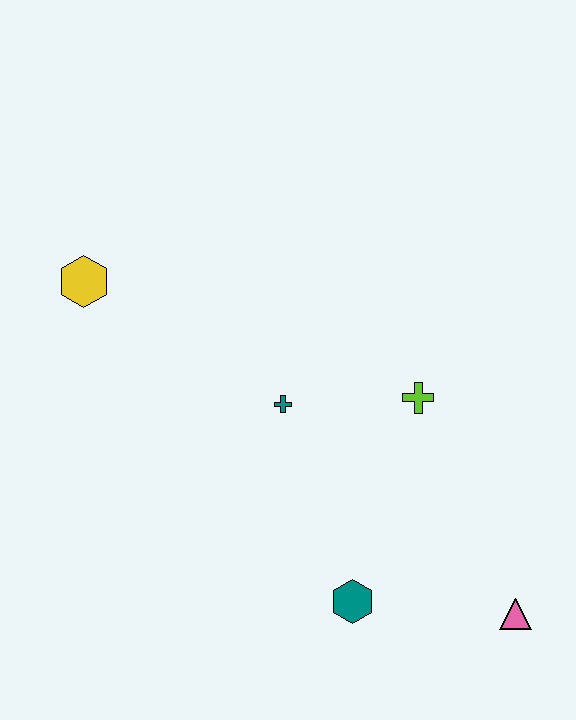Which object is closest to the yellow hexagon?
The teal cross is closest to the yellow hexagon.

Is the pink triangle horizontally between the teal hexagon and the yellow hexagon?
No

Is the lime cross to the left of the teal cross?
No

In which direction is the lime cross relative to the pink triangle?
The lime cross is above the pink triangle.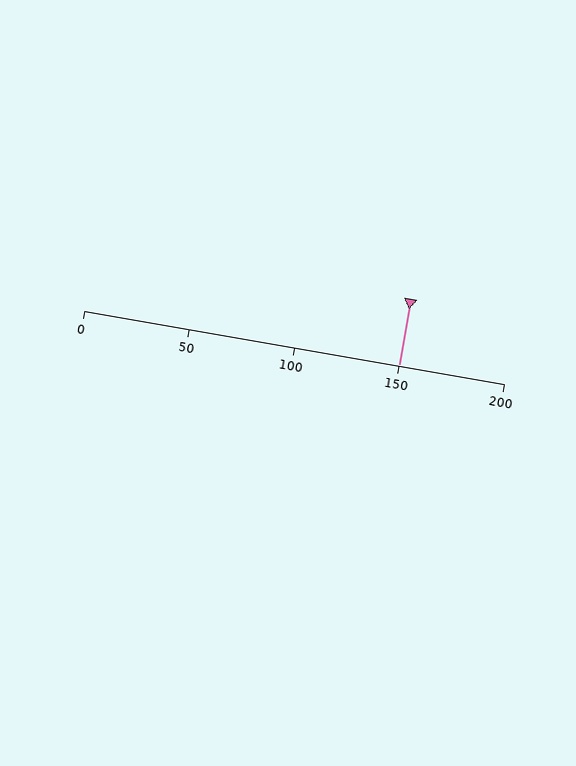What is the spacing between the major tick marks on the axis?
The major ticks are spaced 50 apart.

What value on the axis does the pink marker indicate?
The marker indicates approximately 150.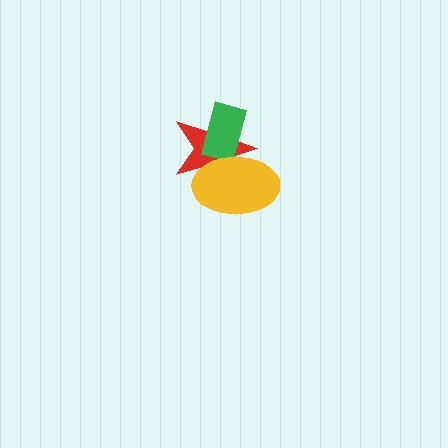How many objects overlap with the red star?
2 objects overlap with the red star.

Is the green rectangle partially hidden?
Yes, it is partially covered by another shape.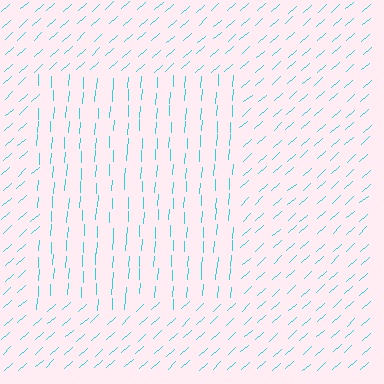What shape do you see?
I see a rectangle.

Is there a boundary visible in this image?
Yes, there is a texture boundary formed by a change in line orientation.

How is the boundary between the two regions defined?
The boundary is defined purely by a change in line orientation (approximately 45 degrees difference). All lines are the same color and thickness.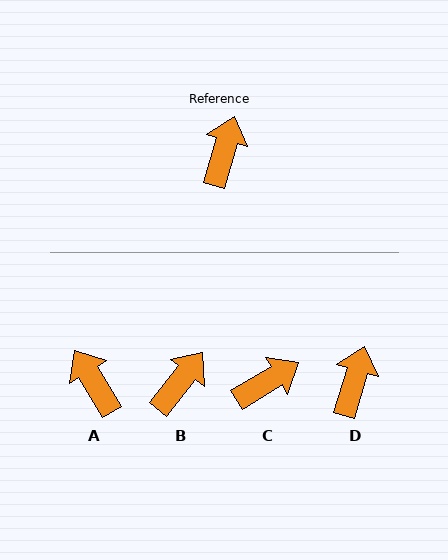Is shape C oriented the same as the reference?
No, it is off by about 43 degrees.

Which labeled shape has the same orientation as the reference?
D.